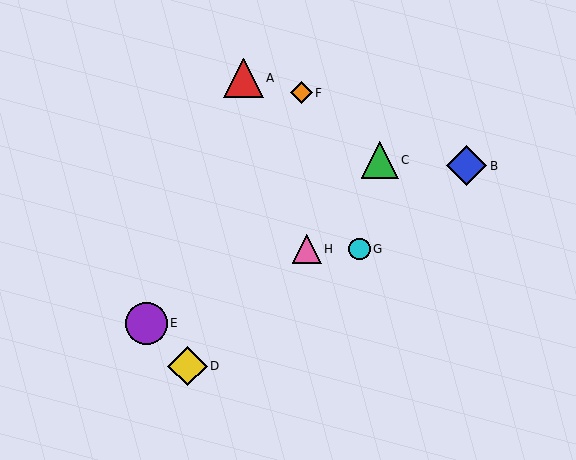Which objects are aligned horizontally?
Objects G, H are aligned horizontally.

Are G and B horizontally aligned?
No, G is at y≈249 and B is at y≈166.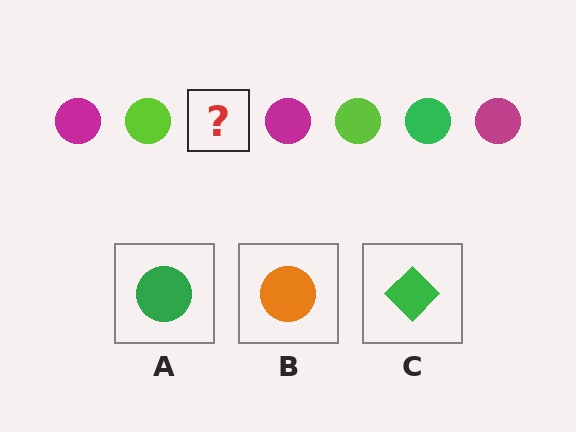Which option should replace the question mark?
Option A.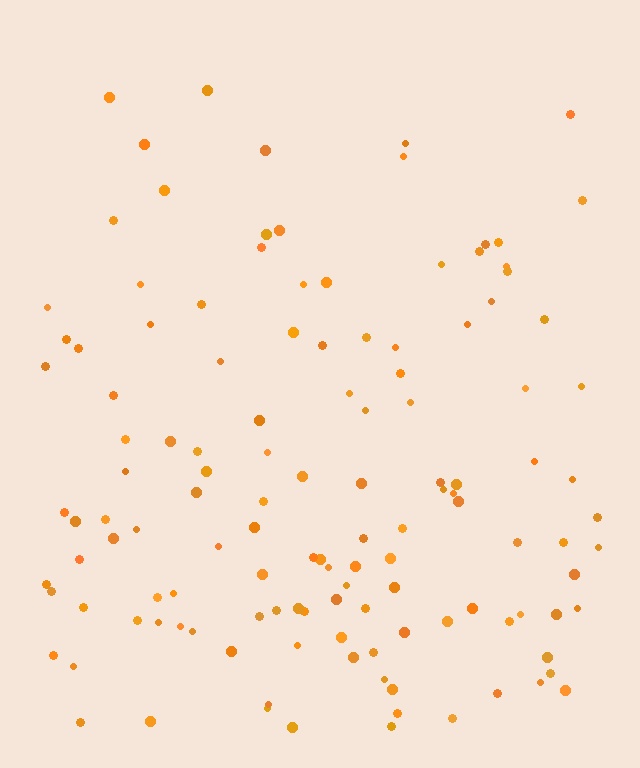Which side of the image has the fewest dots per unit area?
The top.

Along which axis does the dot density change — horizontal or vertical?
Vertical.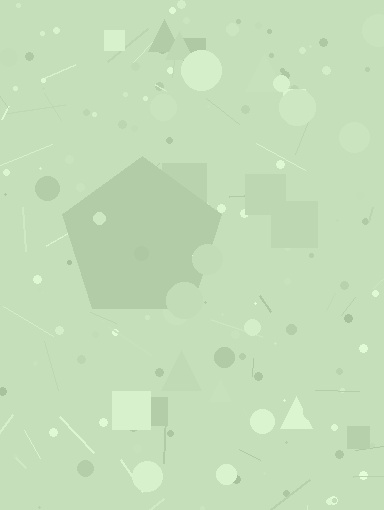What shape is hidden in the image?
A pentagon is hidden in the image.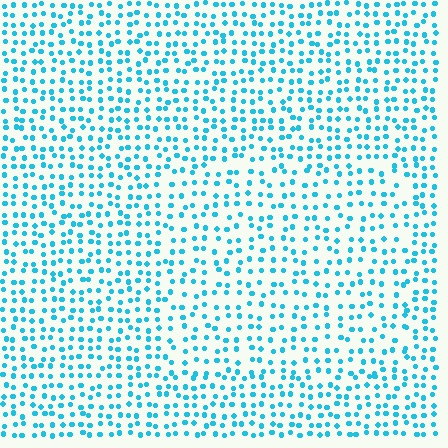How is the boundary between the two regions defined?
The boundary is defined by a change in element density (approximately 1.4x ratio). All elements are the same color, size, and shape.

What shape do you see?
I see a rectangle.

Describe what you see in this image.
The image contains small cyan elements arranged at two different densities. A rectangle-shaped region is visible where the elements are less densely packed than the surrounding area.